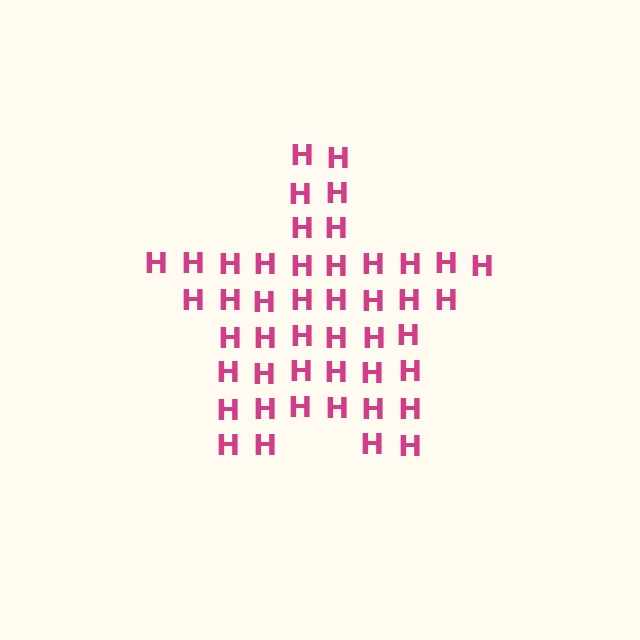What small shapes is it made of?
It is made of small letter H's.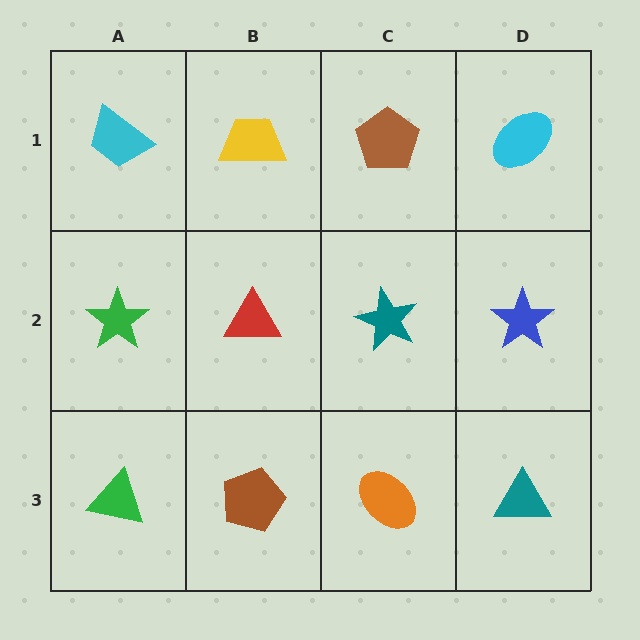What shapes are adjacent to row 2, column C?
A brown pentagon (row 1, column C), an orange ellipse (row 3, column C), a red triangle (row 2, column B), a blue star (row 2, column D).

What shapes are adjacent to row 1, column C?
A teal star (row 2, column C), a yellow trapezoid (row 1, column B), a cyan ellipse (row 1, column D).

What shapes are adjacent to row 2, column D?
A cyan ellipse (row 1, column D), a teal triangle (row 3, column D), a teal star (row 2, column C).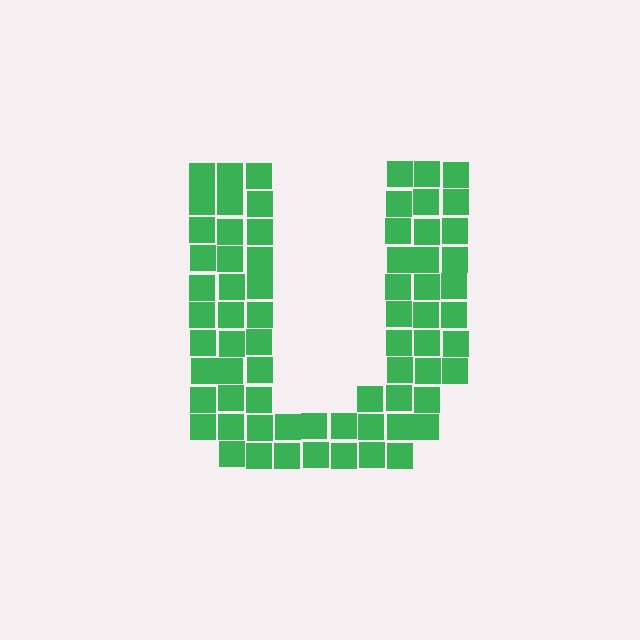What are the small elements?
The small elements are squares.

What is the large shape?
The large shape is the letter U.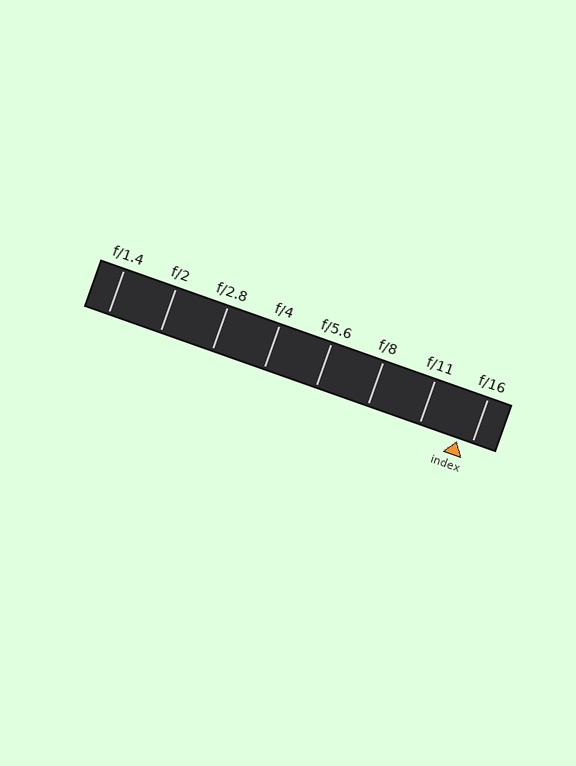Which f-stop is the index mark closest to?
The index mark is closest to f/16.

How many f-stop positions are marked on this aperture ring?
There are 8 f-stop positions marked.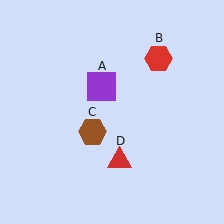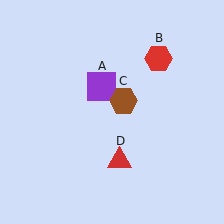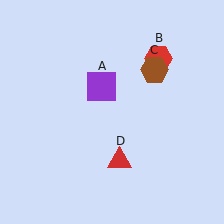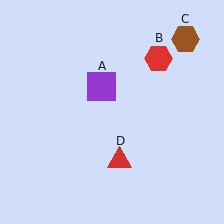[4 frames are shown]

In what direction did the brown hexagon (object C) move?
The brown hexagon (object C) moved up and to the right.